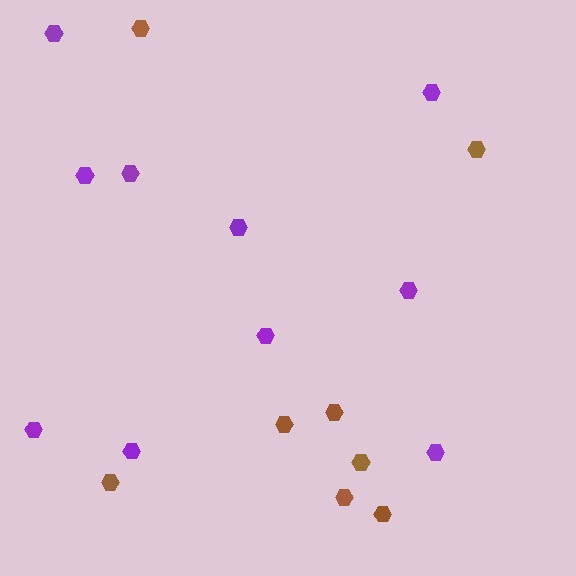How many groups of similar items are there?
There are 2 groups: one group of purple hexagons (10) and one group of brown hexagons (8).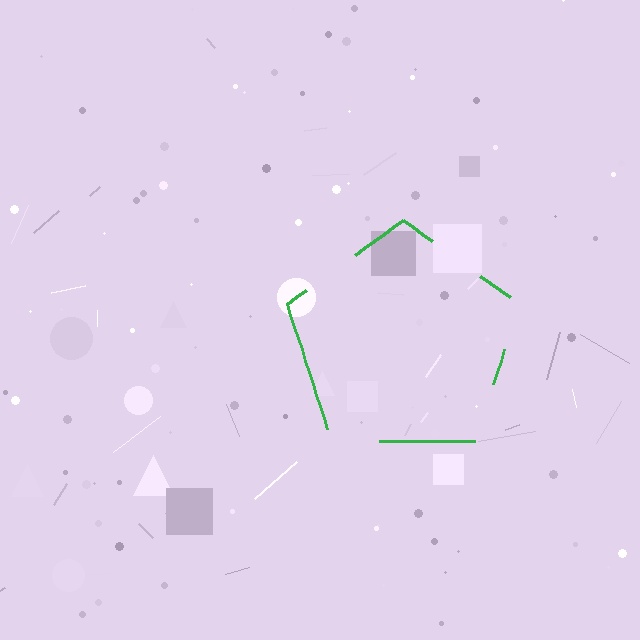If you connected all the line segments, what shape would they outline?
They would outline a pentagon.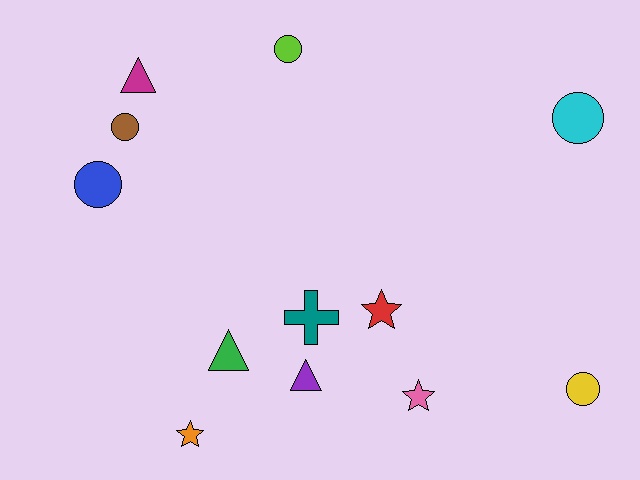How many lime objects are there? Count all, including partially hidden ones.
There is 1 lime object.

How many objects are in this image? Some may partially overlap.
There are 12 objects.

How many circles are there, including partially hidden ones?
There are 5 circles.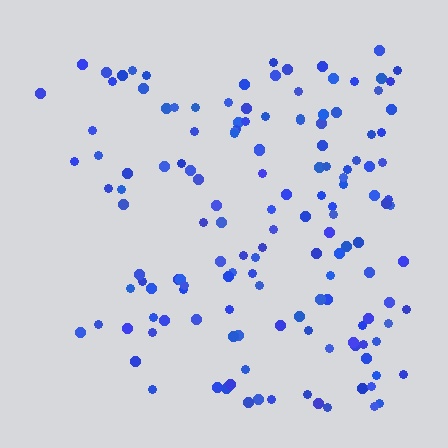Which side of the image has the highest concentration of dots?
The right.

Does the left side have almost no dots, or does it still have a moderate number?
Still a moderate number, just noticeably fewer than the right.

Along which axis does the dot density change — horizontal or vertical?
Horizontal.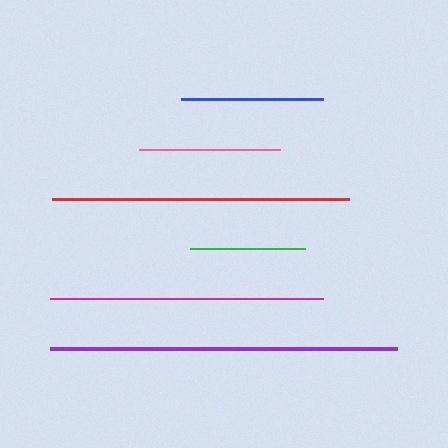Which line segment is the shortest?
The green line is the shortest at approximately 114 pixels.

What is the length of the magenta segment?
The magenta segment is approximately 274 pixels long.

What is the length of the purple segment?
The purple segment is approximately 348 pixels long.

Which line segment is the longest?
The purple line is the longest at approximately 348 pixels.